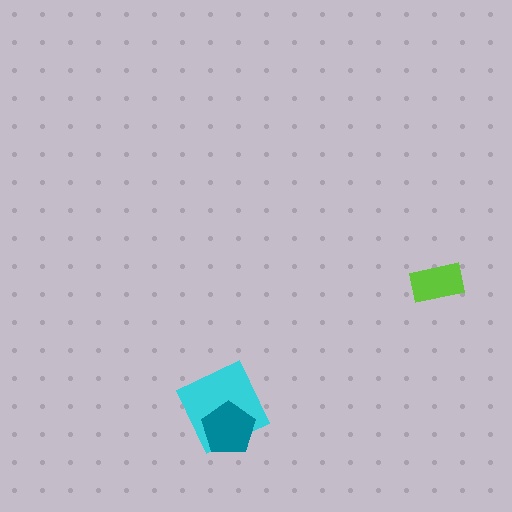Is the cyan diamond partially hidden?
Yes, it is partially covered by another shape.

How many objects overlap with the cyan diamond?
1 object overlaps with the cyan diamond.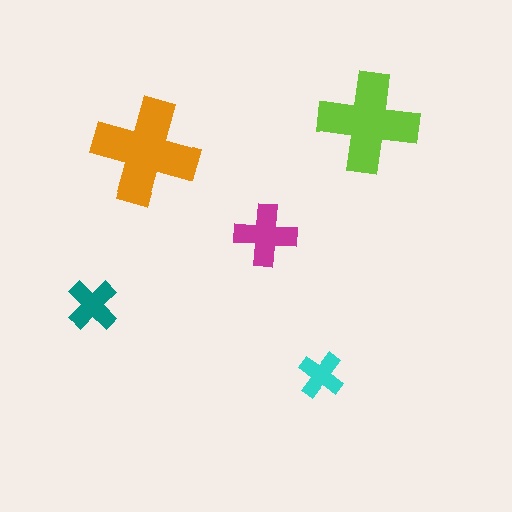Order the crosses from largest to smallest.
the orange one, the lime one, the magenta one, the teal one, the cyan one.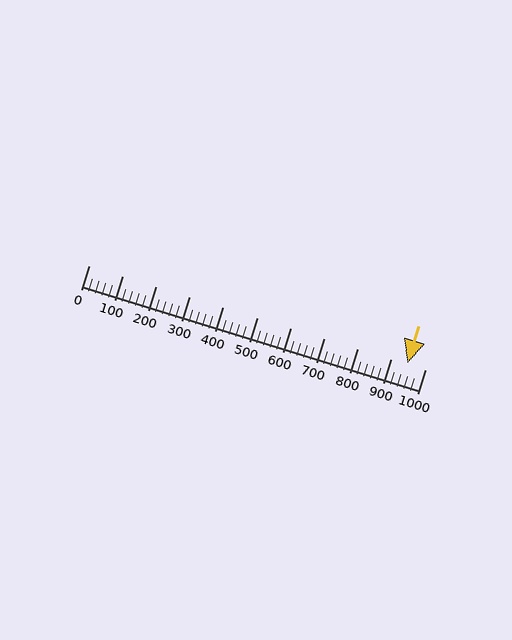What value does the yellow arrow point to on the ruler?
The yellow arrow points to approximately 947.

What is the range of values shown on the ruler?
The ruler shows values from 0 to 1000.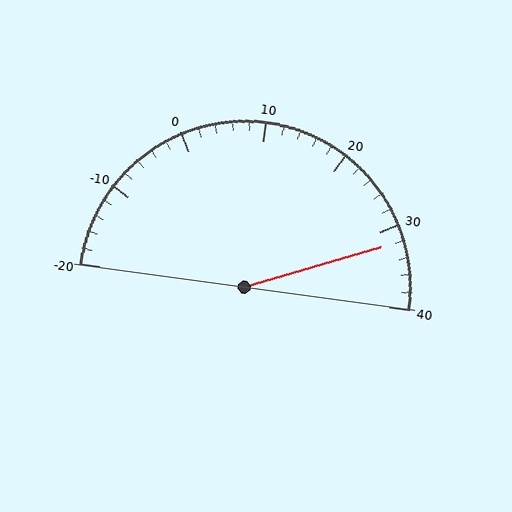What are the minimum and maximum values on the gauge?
The gauge ranges from -20 to 40.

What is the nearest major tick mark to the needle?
The nearest major tick mark is 30.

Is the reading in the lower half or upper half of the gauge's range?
The reading is in the upper half of the range (-20 to 40).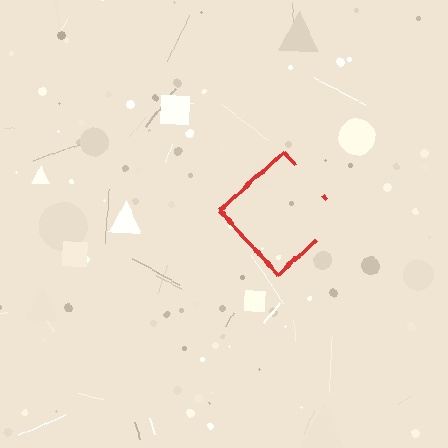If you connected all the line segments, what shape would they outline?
They would outline a diamond.